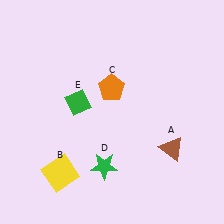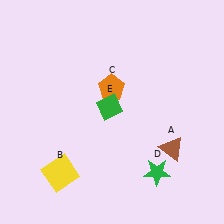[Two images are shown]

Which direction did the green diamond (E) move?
The green diamond (E) moved right.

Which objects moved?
The objects that moved are: the green star (D), the green diamond (E).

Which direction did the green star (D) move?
The green star (D) moved right.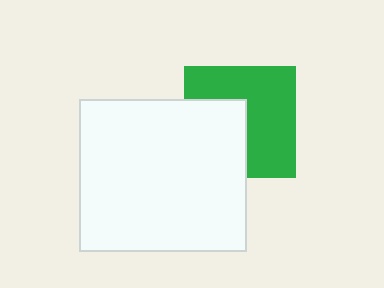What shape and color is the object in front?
The object in front is a white rectangle.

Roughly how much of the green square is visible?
About half of it is visible (roughly 60%).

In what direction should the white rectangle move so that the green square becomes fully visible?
The white rectangle should move left. That is the shortest direction to clear the overlap and leave the green square fully visible.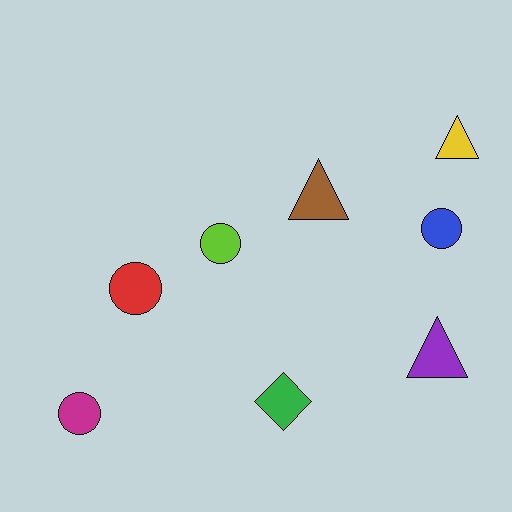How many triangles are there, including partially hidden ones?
There are 3 triangles.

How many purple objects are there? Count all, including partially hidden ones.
There is 1 purple object.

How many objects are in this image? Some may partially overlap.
There are 8 objects.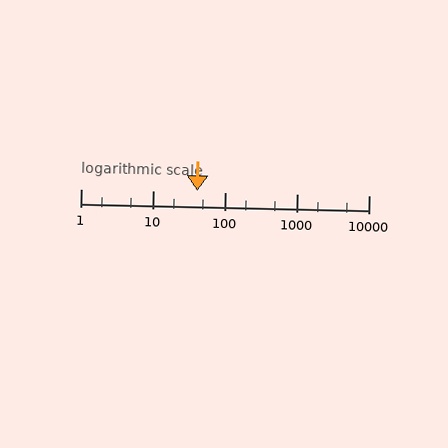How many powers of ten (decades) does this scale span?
The scale spans 4 decades, from 1 to 10000.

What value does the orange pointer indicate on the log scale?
The pointer indicates approximately 42.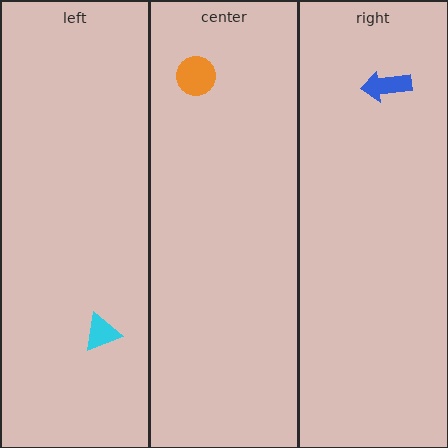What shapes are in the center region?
The orange circle.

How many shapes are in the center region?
1.